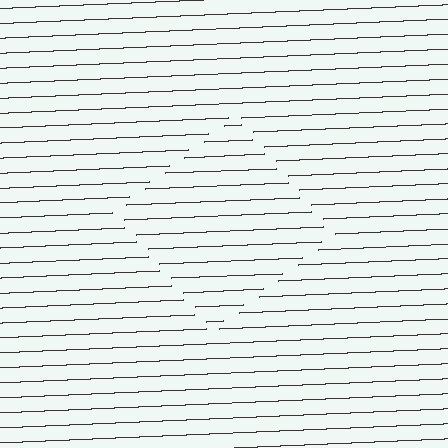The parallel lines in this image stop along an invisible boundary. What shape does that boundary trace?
An illusory square. The interior of the shape contains the same grating, shifted by half a period — the contour is defined by the phase discontinuity where line-ends from the inner and outer gratings abut.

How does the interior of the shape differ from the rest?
The interior of the shape contains the same grating, shifted by half a period — the contour is defined by the phase discontinuity where line-ends from the inner and outer gratings abut.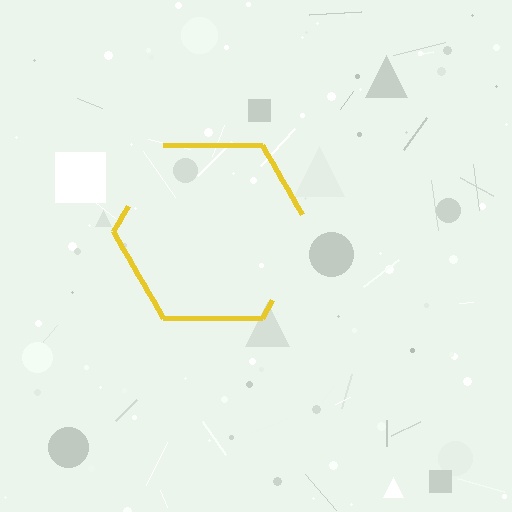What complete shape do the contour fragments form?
The contour fragments form a hexagon.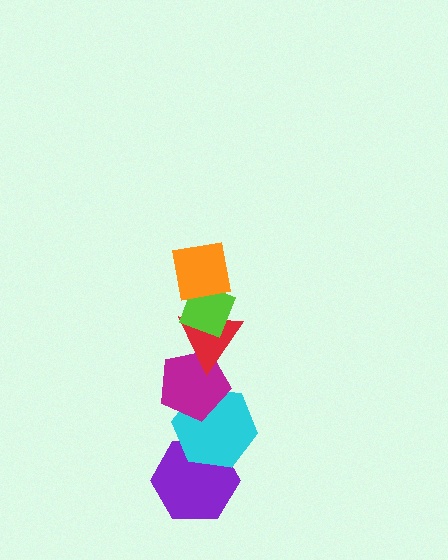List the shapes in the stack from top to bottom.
From top to bottom: the orange square, the lime diamond, the red triangle, the magenta pentagon, the cyan hexagon, the purple hexagon.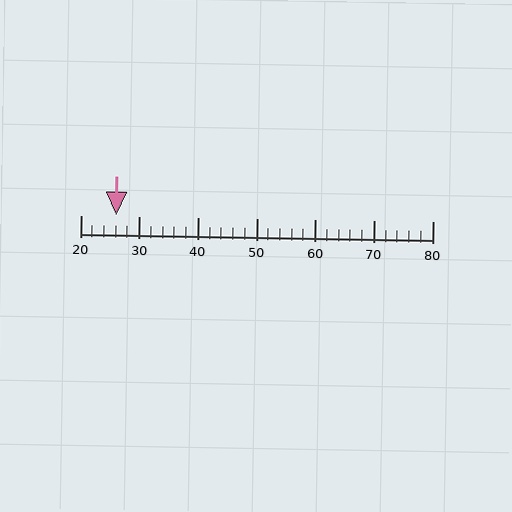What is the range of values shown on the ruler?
The ruler shows values from 20 to 80.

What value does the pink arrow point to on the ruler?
The pink arrow points to approximately 26.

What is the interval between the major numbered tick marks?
The major tick marks are spaced 10 units apart.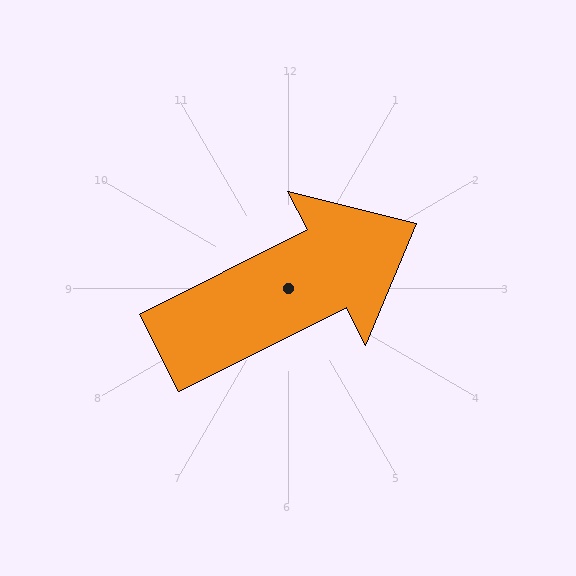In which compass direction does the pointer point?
Northeast.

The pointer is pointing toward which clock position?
Roughly 2 o'clock.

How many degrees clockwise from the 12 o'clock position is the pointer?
Approximately 63 degrees.